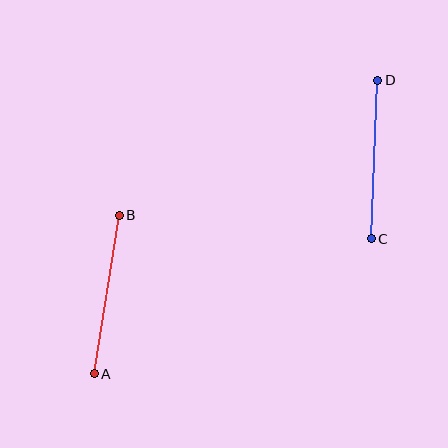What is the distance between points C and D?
The distance is approximately 159 pixels.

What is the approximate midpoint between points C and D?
The midpoint is at approximately (375, 160) pixels.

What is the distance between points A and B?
The distance is approximately 160 pixels.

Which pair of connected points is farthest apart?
Points A and B are farthest apart.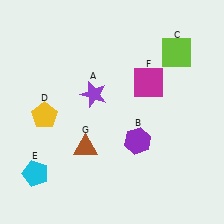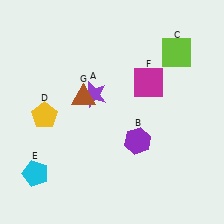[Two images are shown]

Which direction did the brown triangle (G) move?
The brown triangle (G) moved up.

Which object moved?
The brown triangle (G) moved up.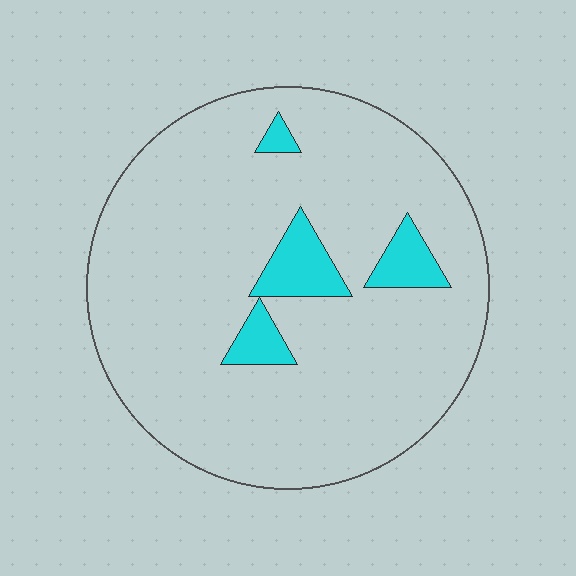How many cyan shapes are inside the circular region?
4.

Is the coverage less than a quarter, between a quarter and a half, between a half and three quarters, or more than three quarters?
Less than a quarter.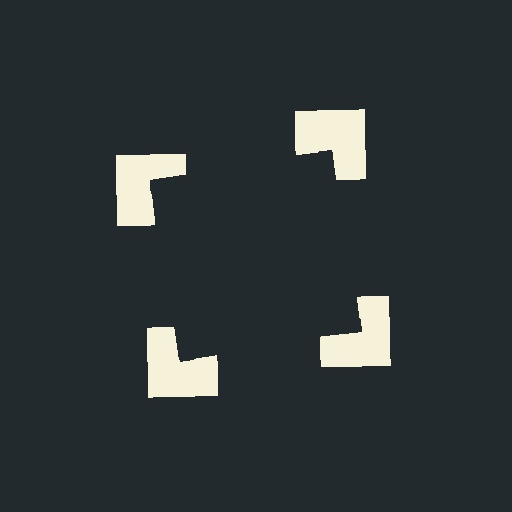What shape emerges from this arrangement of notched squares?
An illusory square — its edges are inferred from the aligned wedge cuts in the notched squares, not physically drawn.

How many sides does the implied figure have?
4 sides.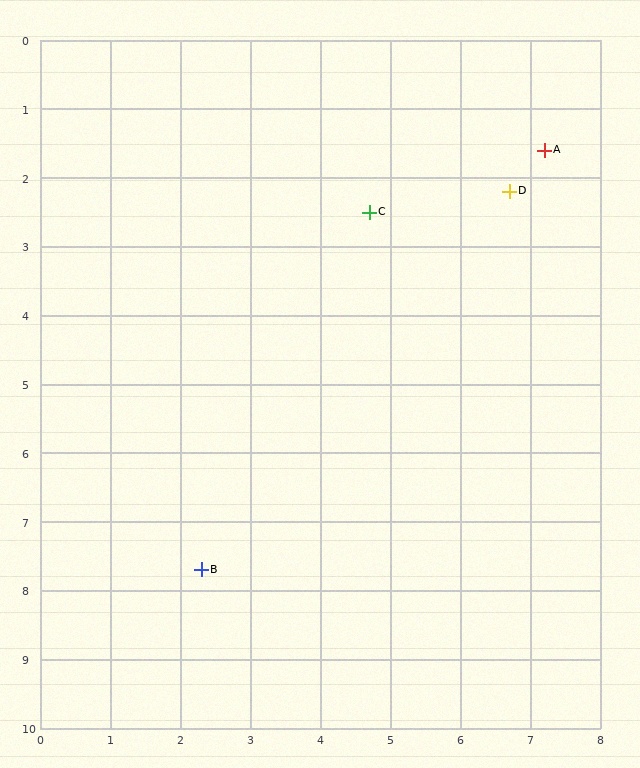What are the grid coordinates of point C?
Point C is at approximately (4.7, 2.5).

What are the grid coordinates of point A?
Point A is at approximately (7.2, 1.6).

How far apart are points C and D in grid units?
Points C and D are about 2.0 grid units apart.